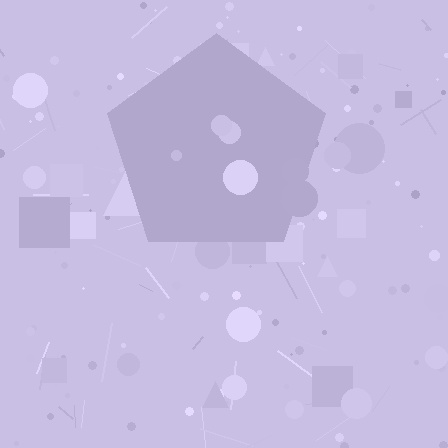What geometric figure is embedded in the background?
A pentagon is embedded in the background.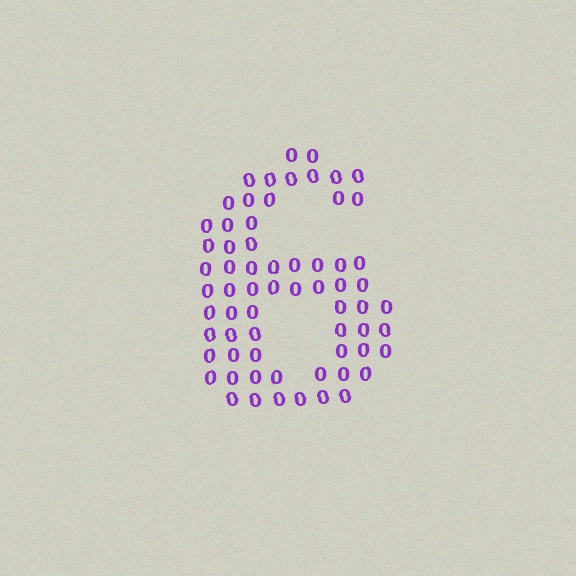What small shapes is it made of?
It is made of small digit 0's.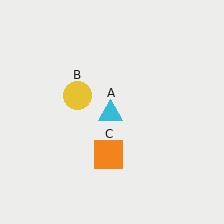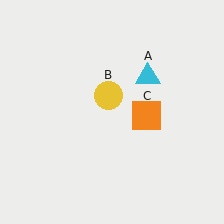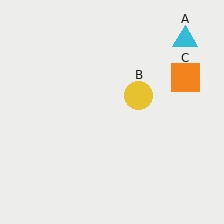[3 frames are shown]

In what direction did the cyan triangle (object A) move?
The cyan triangle (object A) moved up and to the right.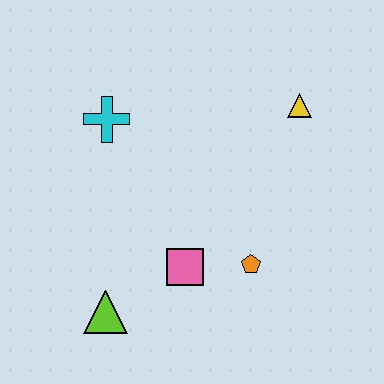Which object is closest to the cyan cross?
The pink square is closest to the cyan cross.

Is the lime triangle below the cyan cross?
Yes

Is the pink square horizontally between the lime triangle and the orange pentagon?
Yes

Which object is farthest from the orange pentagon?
The cyan cross is farthest from the orange pentagon.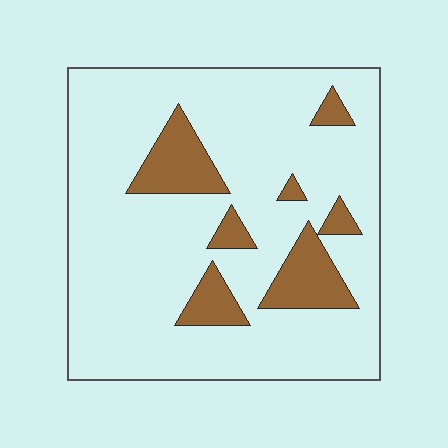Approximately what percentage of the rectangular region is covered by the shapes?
Approximately 15%.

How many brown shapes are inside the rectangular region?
7.